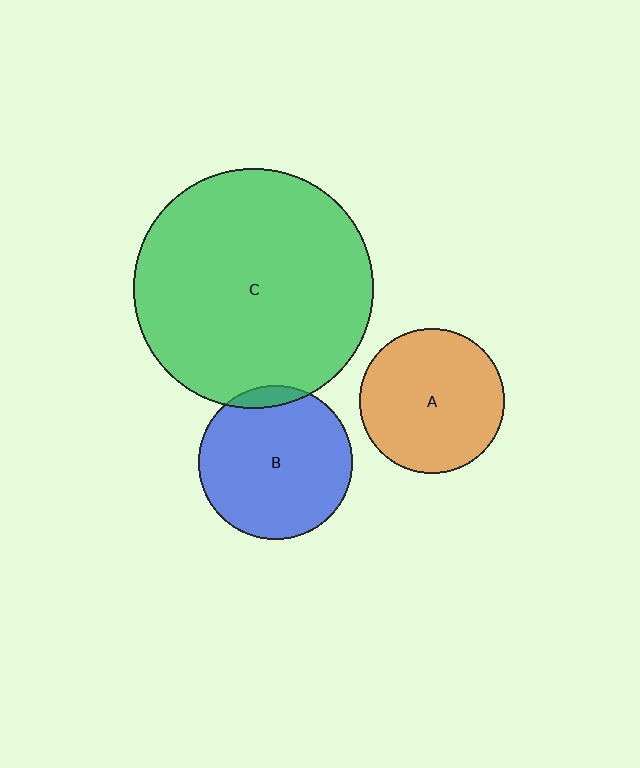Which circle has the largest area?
Circle C (green).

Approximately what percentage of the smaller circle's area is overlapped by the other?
Approximately 5%.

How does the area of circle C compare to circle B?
Approximately 2.4 times.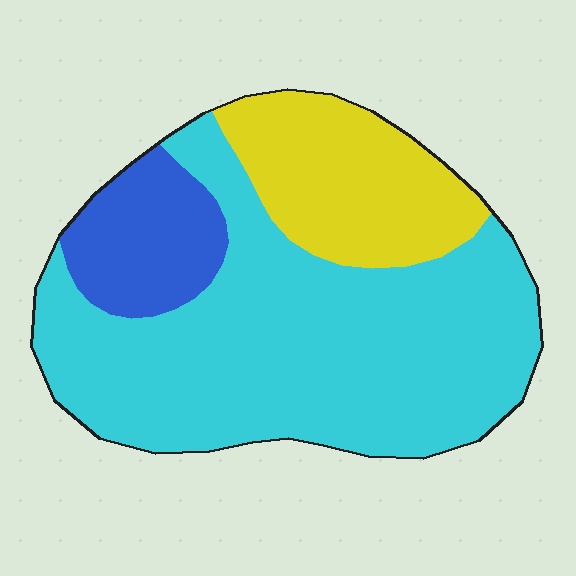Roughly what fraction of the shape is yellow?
Yellow takes up about one fifth (1/5) of the shape.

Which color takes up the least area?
Blue, at roughly 15%.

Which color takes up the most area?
Cyan, at roughly 65%.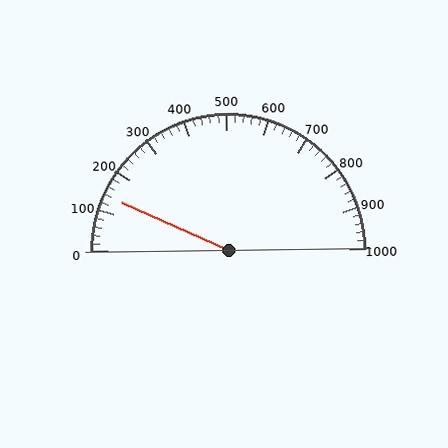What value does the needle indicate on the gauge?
The needle indicates approximately 140.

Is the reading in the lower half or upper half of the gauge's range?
The reading is in the lower half of the range (0 to 1000).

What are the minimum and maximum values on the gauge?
The gauge ranges from 0 to 1000.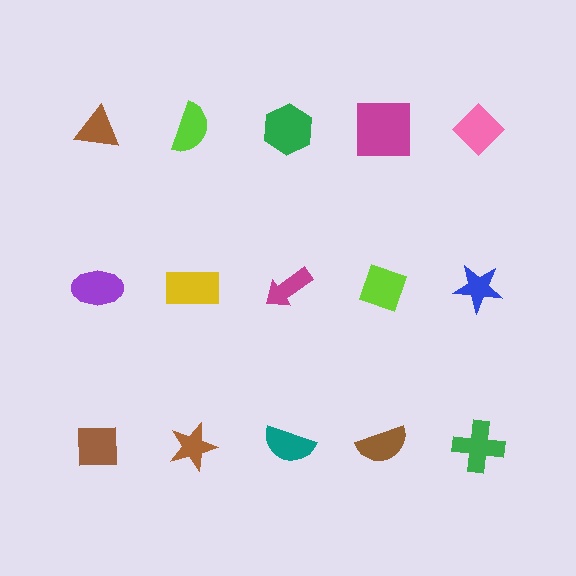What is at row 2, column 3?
A magenta arrow.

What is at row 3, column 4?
A brown semicircle.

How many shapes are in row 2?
5 shapes.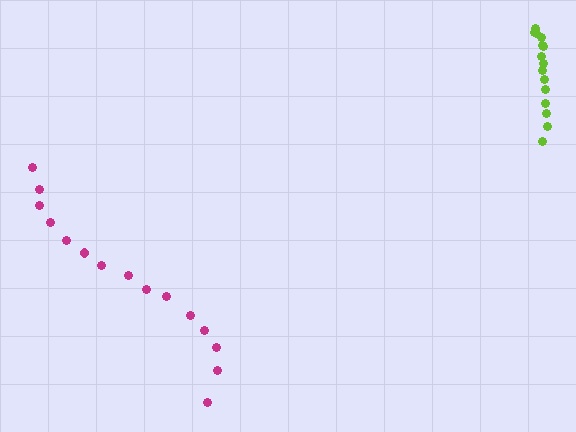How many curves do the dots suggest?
There are 2 distinct paths.